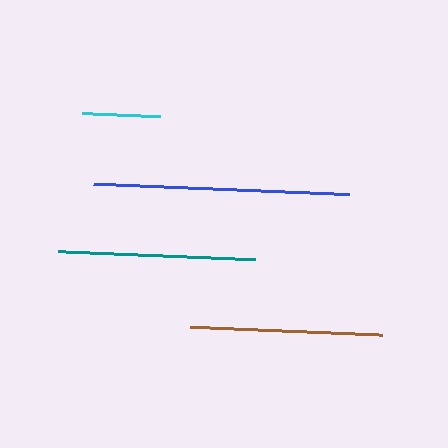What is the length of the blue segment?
The blue segment is approximately 256 pixels long.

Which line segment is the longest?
The blue line is the longest at approximately 256 pixels.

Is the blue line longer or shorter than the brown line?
The blue line is longer than the brown line.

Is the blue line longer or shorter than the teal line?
The blue line is longer than the teal line.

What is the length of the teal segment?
The teal segment is approximately 197 pixels long.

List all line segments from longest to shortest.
From longest to shortest: blue, teal, brown, cyan.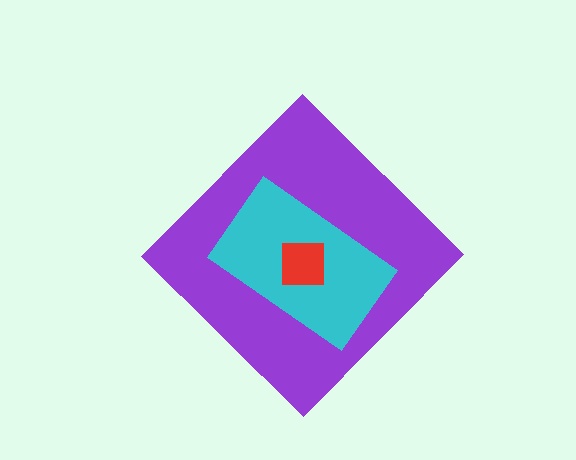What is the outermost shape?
The purple diamond.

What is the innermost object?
The red square.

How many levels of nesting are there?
3.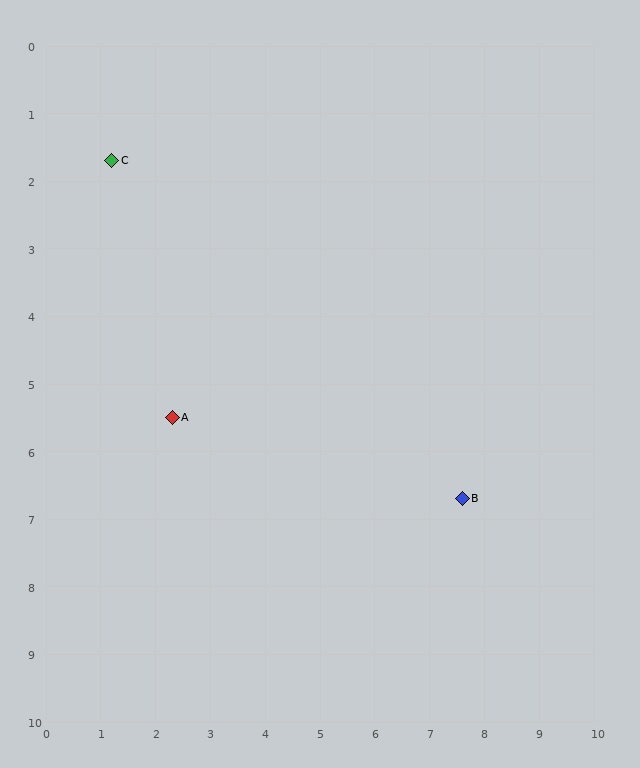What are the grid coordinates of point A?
Point A is at approximately (2.3, 5.5).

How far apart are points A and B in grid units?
Points A and B are about 5.4 grid units apart.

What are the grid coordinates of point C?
Point C is at approximately (1.2, 1.7).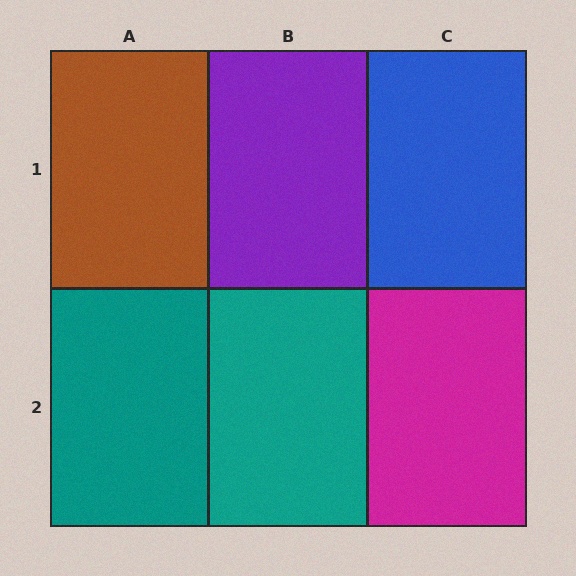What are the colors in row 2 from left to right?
Teal, teal, magenta.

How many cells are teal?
2 cells are teal.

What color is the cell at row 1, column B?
Purple.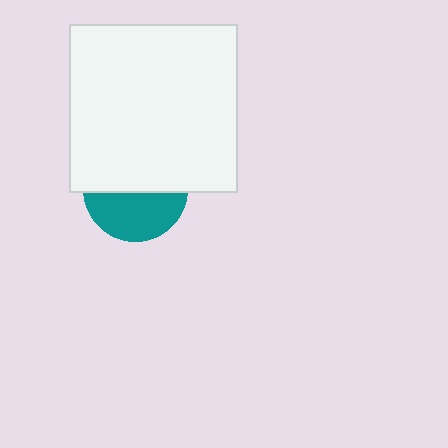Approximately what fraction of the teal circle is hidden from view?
Roughly 56% of the teal circle is hidden behind the white square.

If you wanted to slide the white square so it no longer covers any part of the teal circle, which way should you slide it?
Slide it up — that is the most direct way to separate the two shapes.